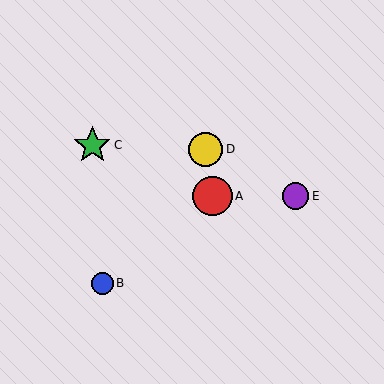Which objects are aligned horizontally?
Objects A, E are aligned horizontally.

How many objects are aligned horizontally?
2 objects (A, E) are aligned horizontally.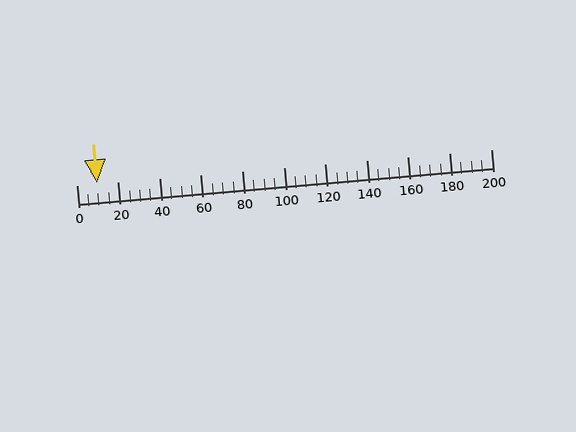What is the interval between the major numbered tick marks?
The major tick marks are spaced 20 units apart.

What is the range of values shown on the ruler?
The ruler shows values from 0 to 200.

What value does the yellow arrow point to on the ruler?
The yellow arrow points to approximately 10.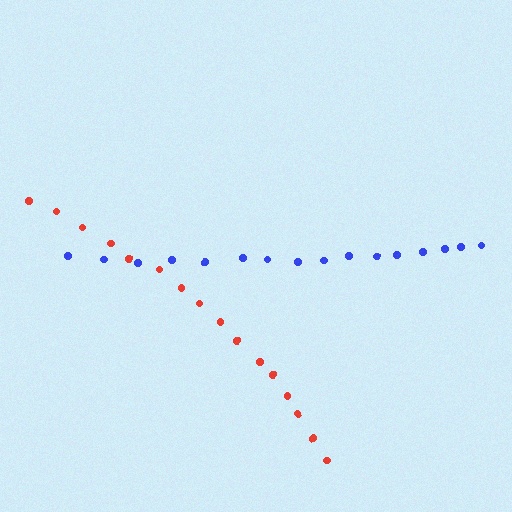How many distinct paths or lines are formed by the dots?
There are 2 distinct paths.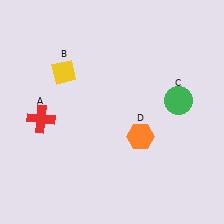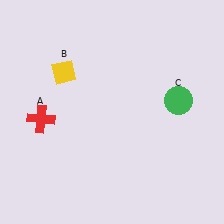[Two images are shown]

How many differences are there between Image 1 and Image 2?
There is 1 difference between the two images.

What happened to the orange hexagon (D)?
The orange hexagon (D) was removed in Image 2. It was in the bottom-right area of Image 1.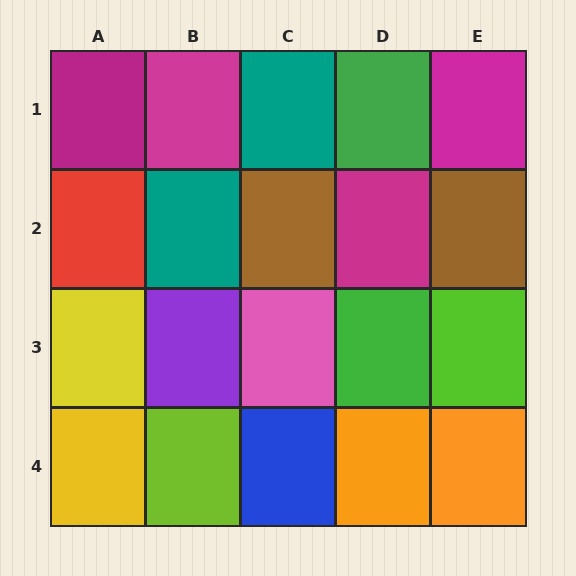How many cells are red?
1 cell is red.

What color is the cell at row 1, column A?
Magenta.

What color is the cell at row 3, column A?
Yellow.